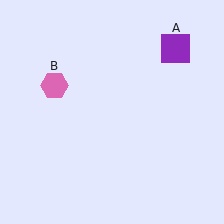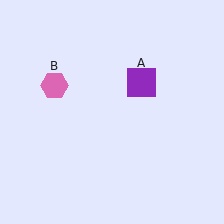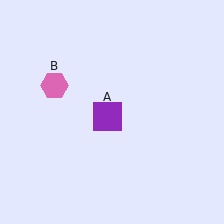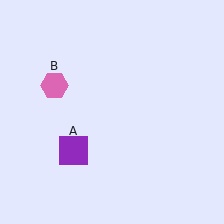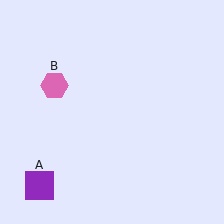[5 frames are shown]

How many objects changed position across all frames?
1 object changed position: purple square (object A).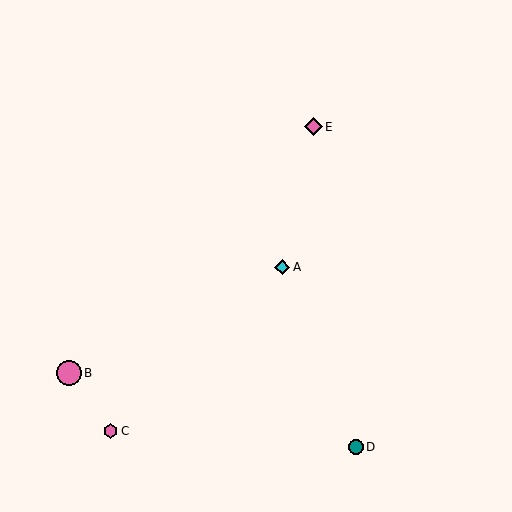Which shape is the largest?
The pink circle (labeled B) is the largest.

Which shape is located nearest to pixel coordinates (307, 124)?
The pink diamond (labeled E) at (313, 127) is nearest to that location.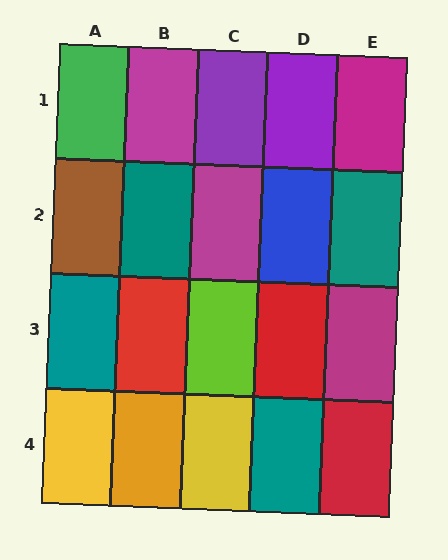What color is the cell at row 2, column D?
Blue.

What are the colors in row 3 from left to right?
Teal, red, lime, red, magenta.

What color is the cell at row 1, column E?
Magenta.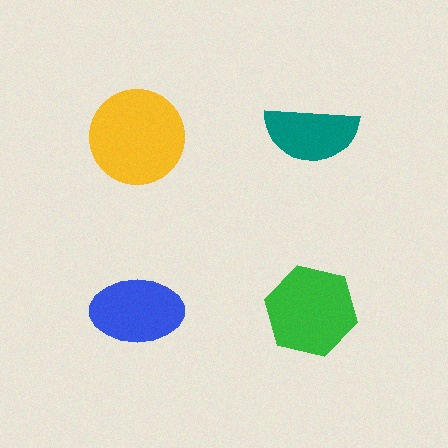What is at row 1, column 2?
A teal semicircle.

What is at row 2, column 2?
A green hexagon.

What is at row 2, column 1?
A blue ellipse.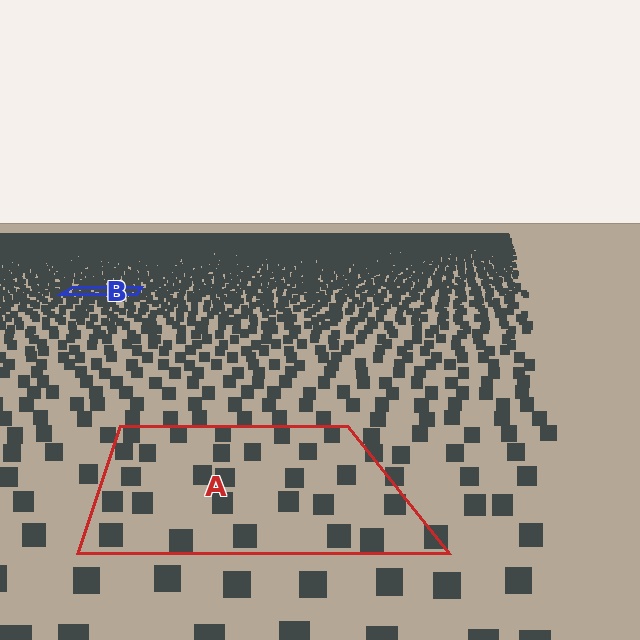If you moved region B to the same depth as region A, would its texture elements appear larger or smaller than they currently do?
They would appear larger. At a closer depth, the same texture elements are projected at a bigger on-screen size.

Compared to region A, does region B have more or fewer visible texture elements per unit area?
Region B has more texture elements per unit area — they are packed more densely because it is farther away.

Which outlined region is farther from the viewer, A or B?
Region B is farther from the viewer — the texture elements inside it appear smaller and more densely packed.